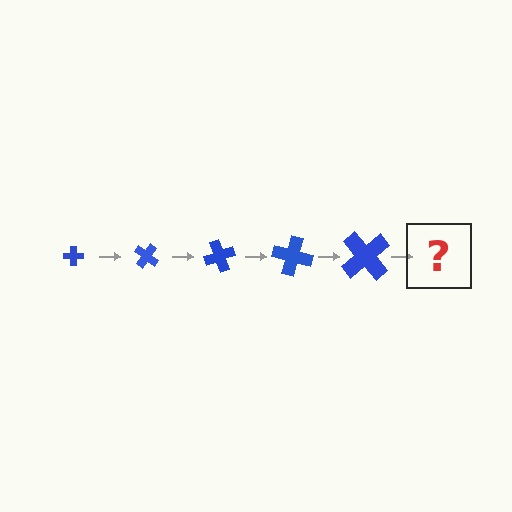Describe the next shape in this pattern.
It should be a cross, larger than the previous one and rotated 175 degrees from the start.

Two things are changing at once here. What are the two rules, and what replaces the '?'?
The two rules are that the cross grows larger each step and it rotates 35 degrees each step. The '?' should be a cross, larger than the previous one and rotated 175 degrees from the start.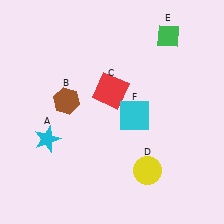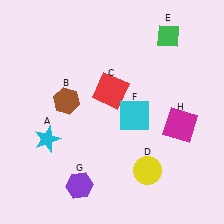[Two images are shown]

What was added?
A purple hexagon (G), a magenta square (H) were added in Image 2.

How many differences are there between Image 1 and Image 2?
There are 2 differences between the two images.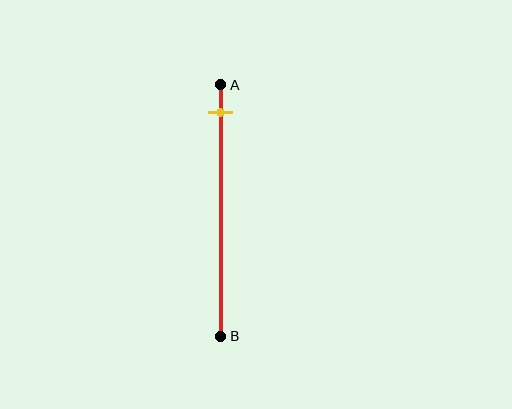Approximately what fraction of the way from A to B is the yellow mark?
The yellow mark is approximately 10% of the way from A to B.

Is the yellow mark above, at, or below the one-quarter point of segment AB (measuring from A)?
The yellow mark is above the one-quarter point of segment AB.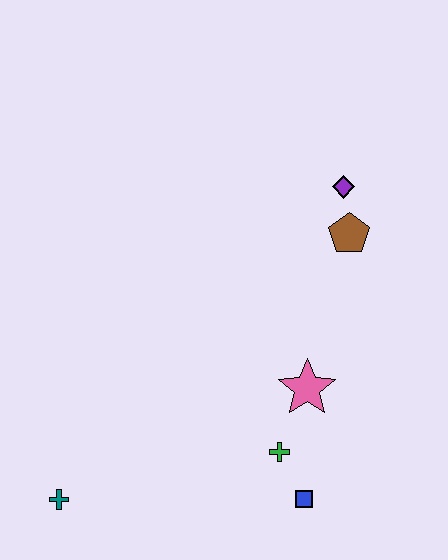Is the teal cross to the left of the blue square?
Yes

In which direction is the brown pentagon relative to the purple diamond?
The brown pentagon is below the purple diamond.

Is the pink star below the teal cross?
No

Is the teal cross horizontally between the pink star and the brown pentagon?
No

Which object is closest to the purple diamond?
The brown pentagon is closest to the purple diamond.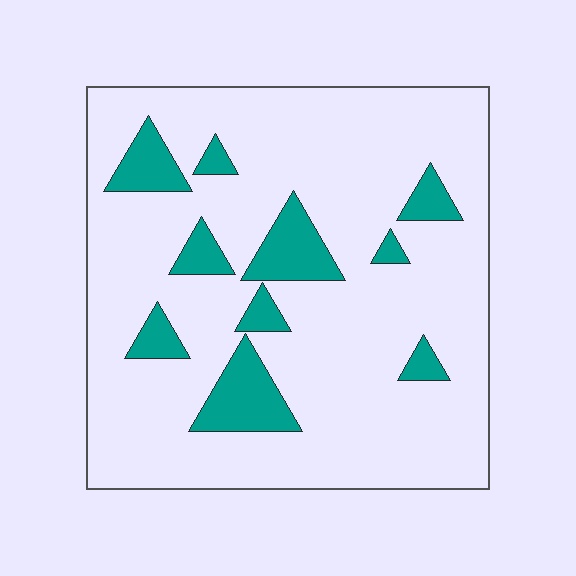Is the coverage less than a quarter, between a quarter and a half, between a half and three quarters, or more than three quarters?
Less than a quarter.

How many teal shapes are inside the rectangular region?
10.